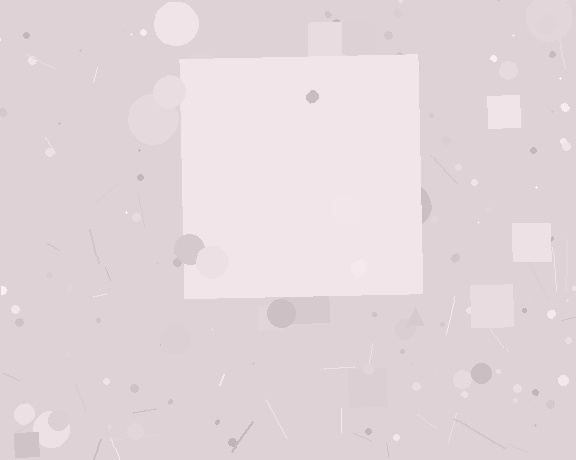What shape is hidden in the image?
A square is hidden in the image.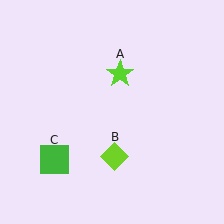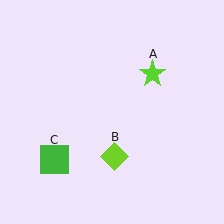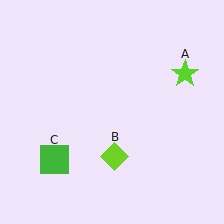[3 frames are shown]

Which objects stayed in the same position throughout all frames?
Lime diamond (object B) and green square (object C) remained stationary.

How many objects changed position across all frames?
1 object changed position: lime star (object A).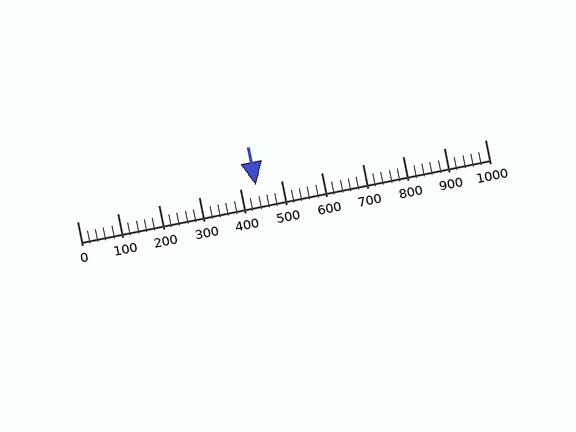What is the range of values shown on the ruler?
The ruler shows values from 0 to 1000.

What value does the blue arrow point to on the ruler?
The blue arrow points to approximately 439.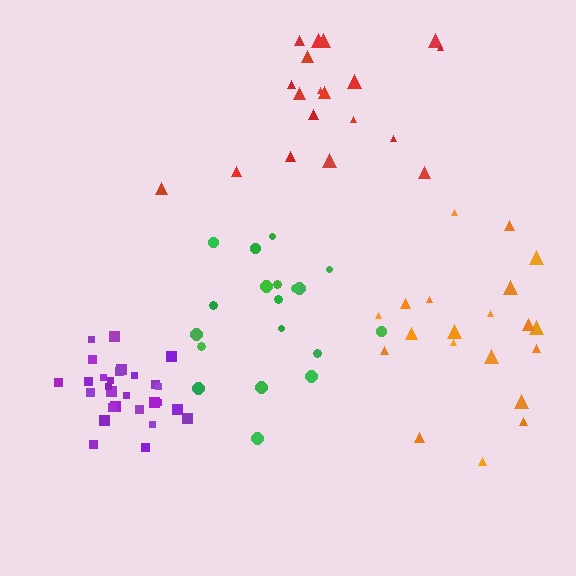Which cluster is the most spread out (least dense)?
Red.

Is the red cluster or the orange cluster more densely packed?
Orange.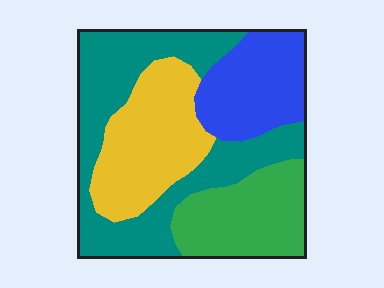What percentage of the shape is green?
Green takes up about one fifth (1/5) of the shape.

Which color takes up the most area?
Teal, at roughly 35%.